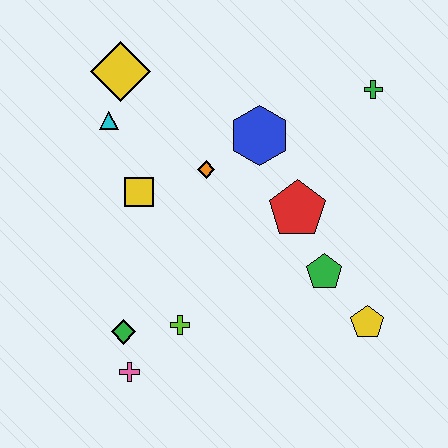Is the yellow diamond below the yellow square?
No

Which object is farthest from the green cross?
The pink cross is farthest from the green cross.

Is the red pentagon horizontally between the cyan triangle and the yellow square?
No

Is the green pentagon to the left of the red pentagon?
No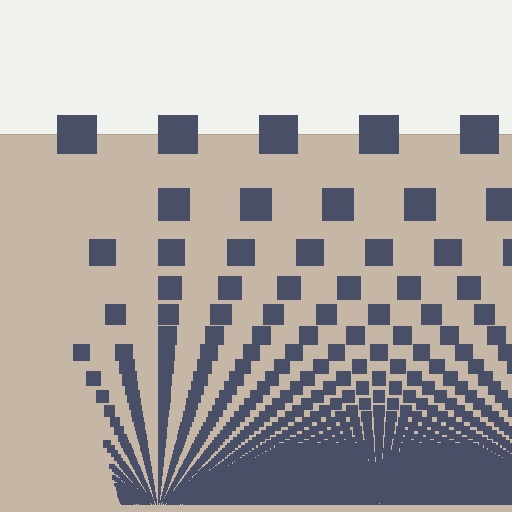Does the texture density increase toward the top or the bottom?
Density increases toward the bottom.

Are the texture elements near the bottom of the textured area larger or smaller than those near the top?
Smaller. The gradient is inverted — elements near the bottom are smaller and denser.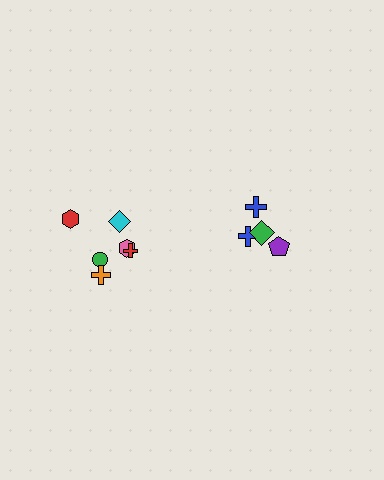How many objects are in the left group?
There are 6 objects.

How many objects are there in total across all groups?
There are 10 objects.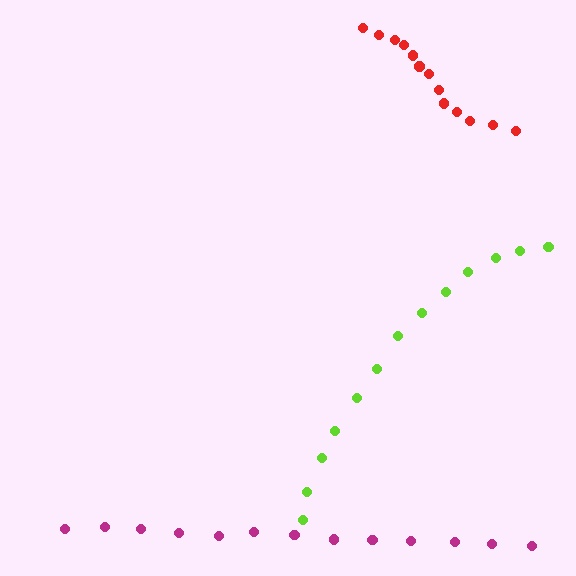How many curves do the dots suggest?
There are 3 distinct paths.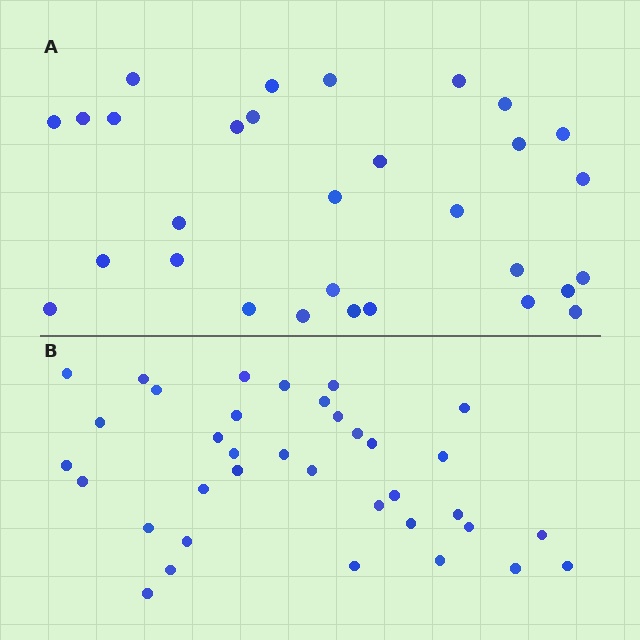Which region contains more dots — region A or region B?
Region B (the bottom region) has more dots.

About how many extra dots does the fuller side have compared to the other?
Region B has about 6 more dots than region A.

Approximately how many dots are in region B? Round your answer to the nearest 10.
About 40 dots. (The exact count is 36, which rounds to 40.)